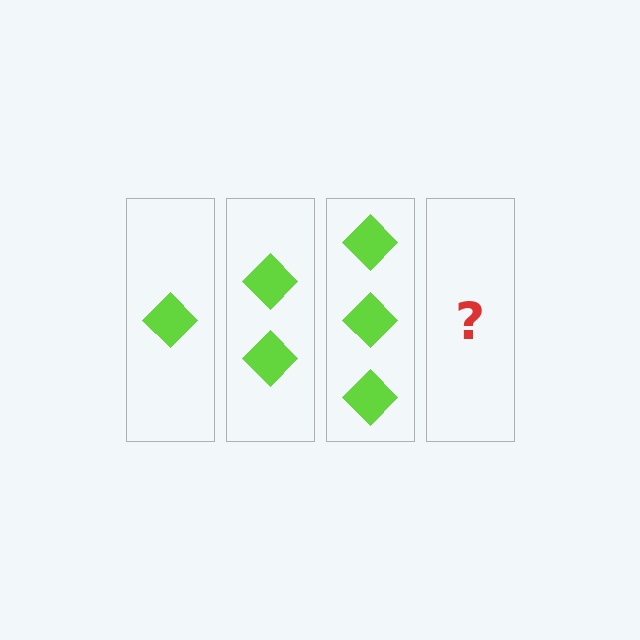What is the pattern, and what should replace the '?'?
The pattern is that each step adds one more diamond. The '?' should be 4 diamonds.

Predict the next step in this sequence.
The next step is 4 diamonds.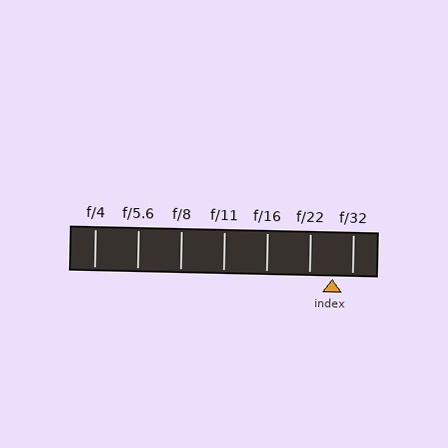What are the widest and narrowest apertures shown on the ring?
The widest aperture shown is f/4 and the narrowest is f/32.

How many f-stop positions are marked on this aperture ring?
There are 7 f-stop positions marked.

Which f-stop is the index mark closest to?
The index mark is closest to f/32.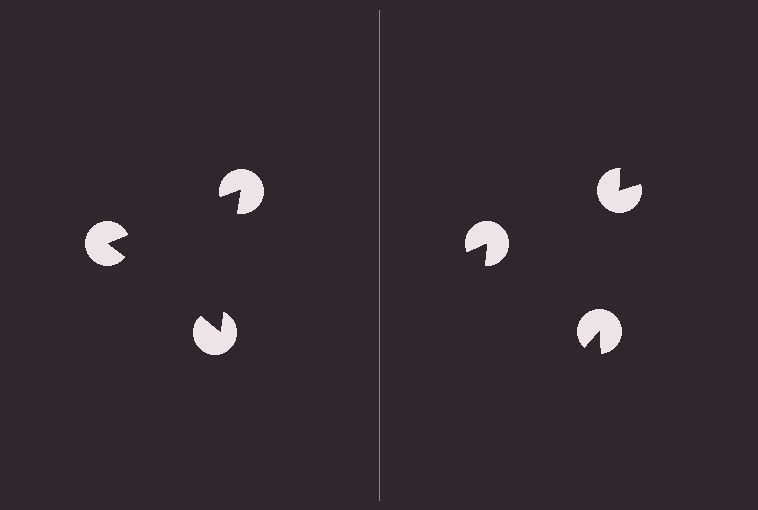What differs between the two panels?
The pac-man discs are positioned identically on both sides; only the wedge orientations differ. On the left they align to a triangle; on the right they are misaligned.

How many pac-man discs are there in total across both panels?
6 — 3 on each side.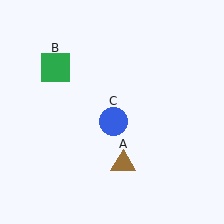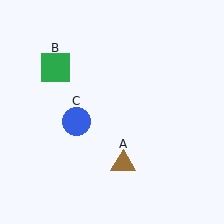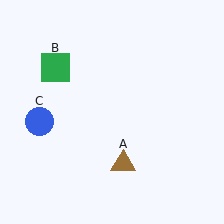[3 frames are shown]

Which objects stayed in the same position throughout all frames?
Brown triangle (object A) and green square (object B) remained stationary.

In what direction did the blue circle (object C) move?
The blue circle (object C) moved left.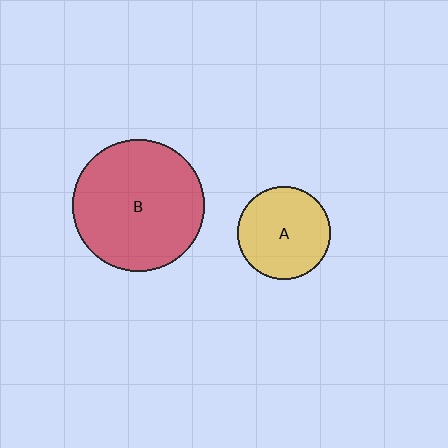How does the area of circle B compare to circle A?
Approximately 2.0 times.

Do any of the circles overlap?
No, none of the circles overlap.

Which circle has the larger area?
Circle B (red).